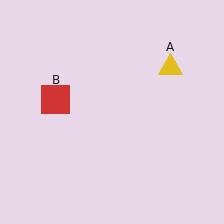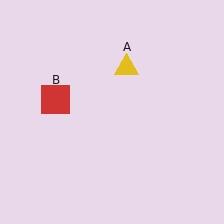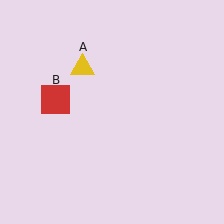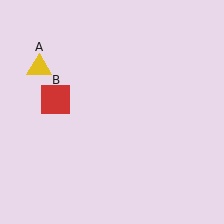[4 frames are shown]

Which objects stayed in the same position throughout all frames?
Red square (object B) remained stationary.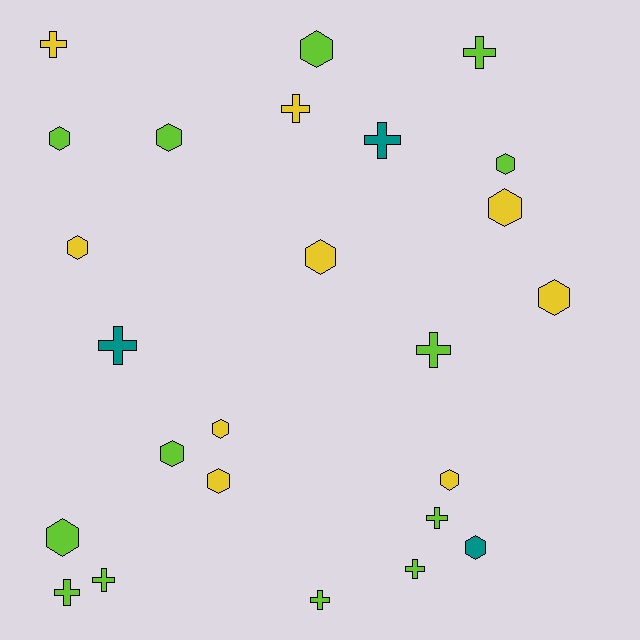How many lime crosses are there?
There are 7 lime crosses.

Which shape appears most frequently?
Hexagon, with 14 objects.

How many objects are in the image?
There are 25 objects.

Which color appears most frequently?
Lime, with 13 objects.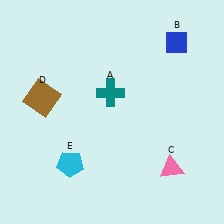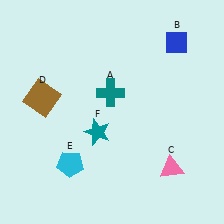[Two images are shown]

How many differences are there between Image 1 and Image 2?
There is 1 difference between the two images.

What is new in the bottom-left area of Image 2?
A teal star (F) was added in the bottom-left area of Image 2.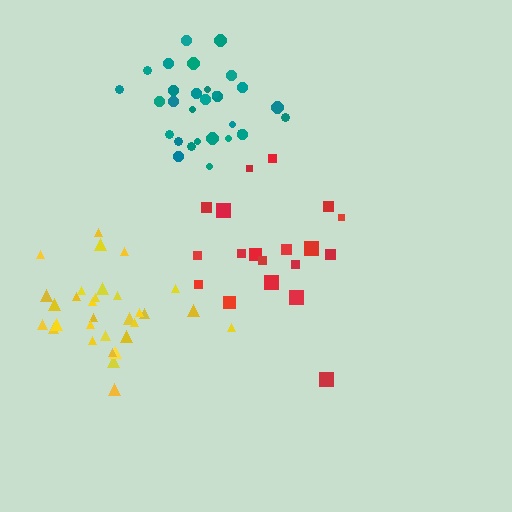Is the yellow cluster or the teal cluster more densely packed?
Teal.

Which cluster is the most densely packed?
Teal.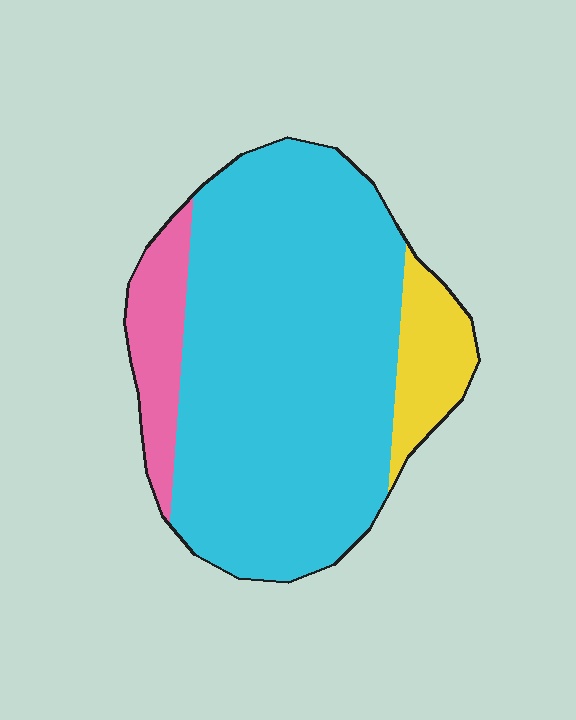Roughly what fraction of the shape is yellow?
Yellow covers 11% of the shape.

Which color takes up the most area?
Cyan, at roughly 80%.